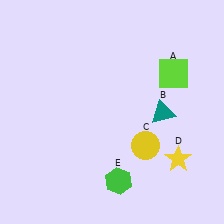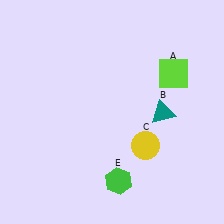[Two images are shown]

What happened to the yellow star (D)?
The yellow star (D) was removed in Image 2. It was in the bottom-right area of Image 1.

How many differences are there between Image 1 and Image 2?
There is 1 difference between the two images.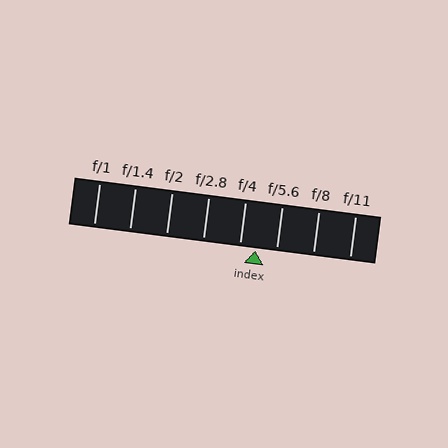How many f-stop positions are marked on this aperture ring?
There are 8 f-stop positions marked.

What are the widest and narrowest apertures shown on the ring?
The widest aperture shown is f/1 and the narrowest is f/11.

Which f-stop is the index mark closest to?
The index mark is closest to f/4.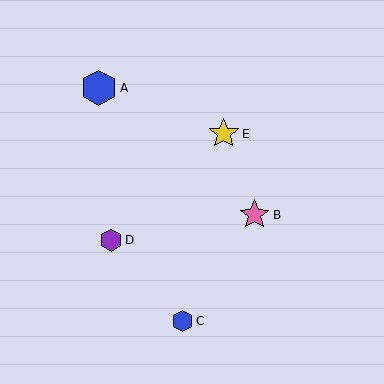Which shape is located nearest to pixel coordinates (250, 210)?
The pink star (labeled B) at (254, 215) is nearest to that location.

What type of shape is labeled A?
Shape A is a blue hexagon.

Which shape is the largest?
The blue hexagon (labeled A) is the largest.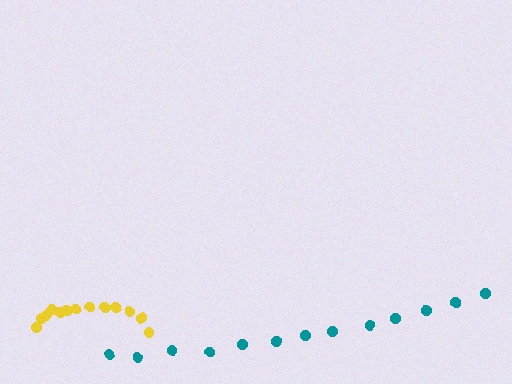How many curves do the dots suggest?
There are 2 distinct paths.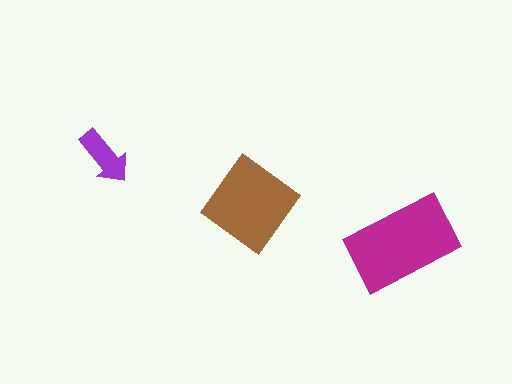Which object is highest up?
The purple arrow is topmost.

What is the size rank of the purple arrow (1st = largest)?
3rd.